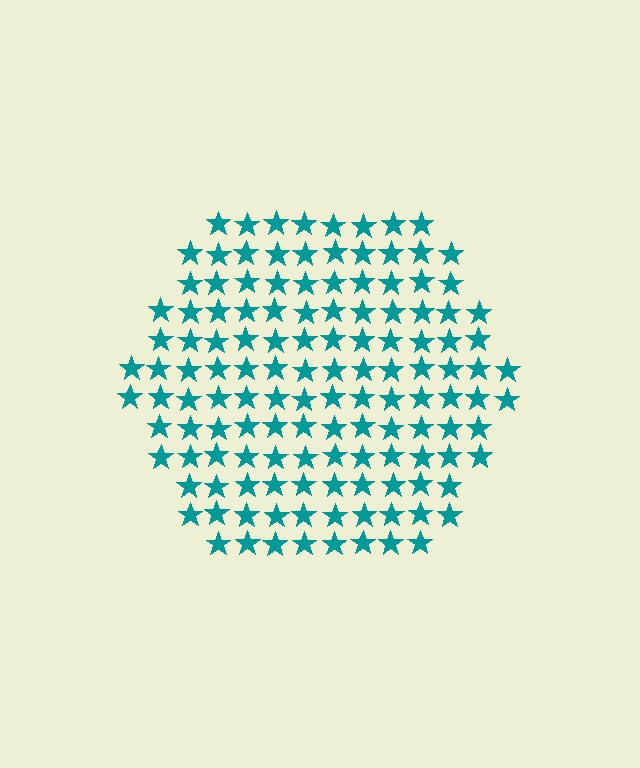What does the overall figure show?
The overall figure shows a hexagon.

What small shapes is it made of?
It is made of small stars.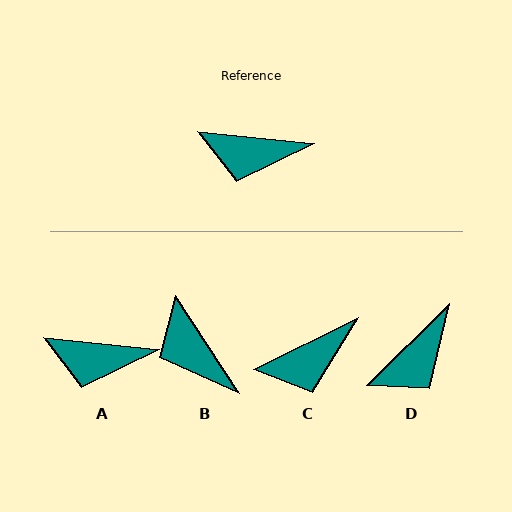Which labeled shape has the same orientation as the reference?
A.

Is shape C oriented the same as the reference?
No, it is off by about 32 degrees.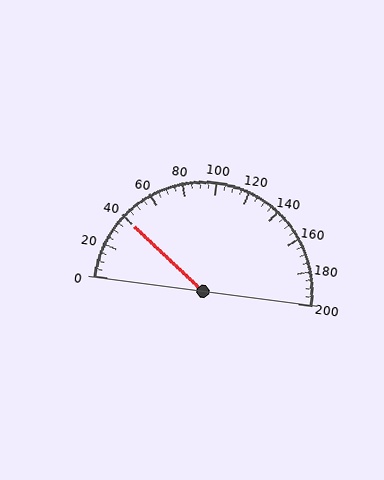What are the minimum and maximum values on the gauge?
The gauge ranges from 0 to 200.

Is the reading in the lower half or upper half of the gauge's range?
The reading is in the lower half of the range (0 to 200).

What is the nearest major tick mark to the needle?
The nearest major tick mark is 40.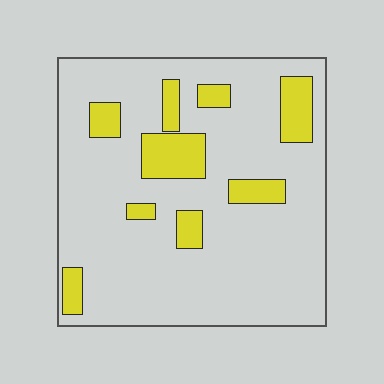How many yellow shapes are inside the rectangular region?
9.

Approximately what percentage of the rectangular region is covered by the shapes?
Approximately 15%.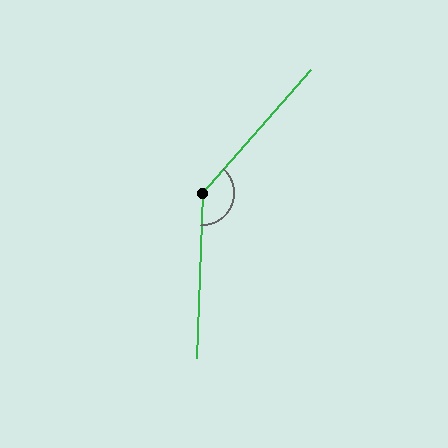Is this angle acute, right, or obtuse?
It is obtuse.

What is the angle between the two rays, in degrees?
Approximately 141 degrees.